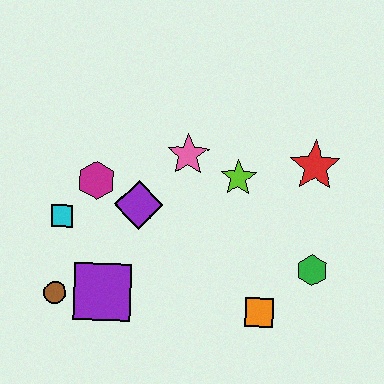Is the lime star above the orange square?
Yes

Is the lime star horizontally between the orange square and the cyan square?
Yes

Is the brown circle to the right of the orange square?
No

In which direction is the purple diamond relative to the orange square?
The purple diamond is to the left of the orange square.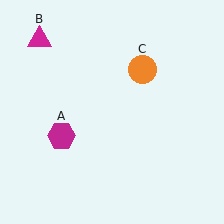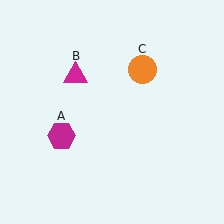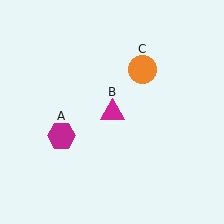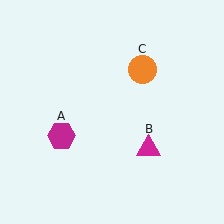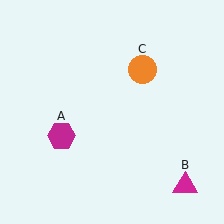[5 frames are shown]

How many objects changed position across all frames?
1 object changed position: magenta triangle (object B).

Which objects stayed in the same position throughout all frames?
Magenta hexagon (object A) and orange circle (object C) remained stationary.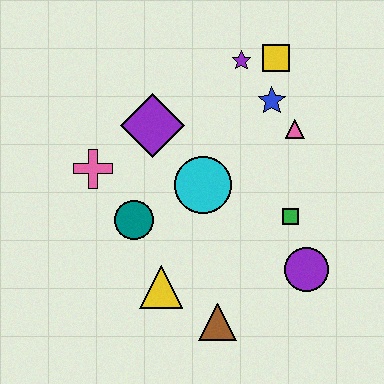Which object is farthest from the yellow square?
The brown triangle is farthest from the yellow square.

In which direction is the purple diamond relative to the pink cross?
The purple diamond is to the right of the pink cross.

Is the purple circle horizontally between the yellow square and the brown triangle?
No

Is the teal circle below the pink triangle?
Yes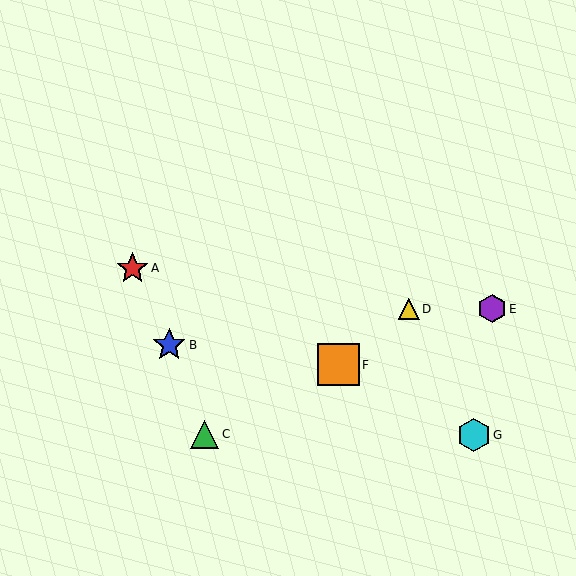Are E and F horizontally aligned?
No, E is at y≈309 and F is at y≈365.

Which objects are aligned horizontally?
Objects D, E are aligned horizontally.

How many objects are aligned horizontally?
2 objects (D, E) are aligned horizontally.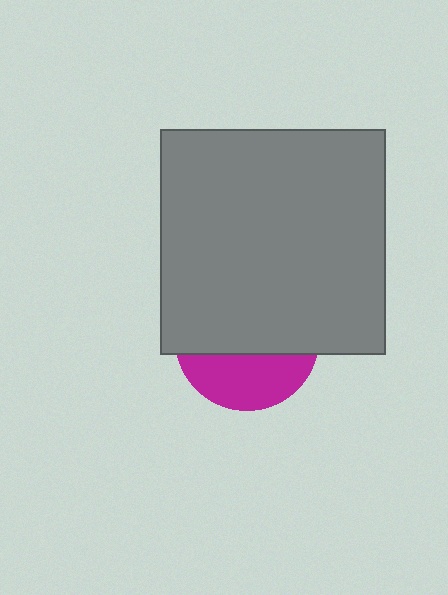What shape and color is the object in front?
The object in front is a gray square.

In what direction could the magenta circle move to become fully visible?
The magenta circle could move down. That would shift it out from behind the gray square entirely.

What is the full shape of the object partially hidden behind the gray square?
The partially hidden object is a magenta circle.